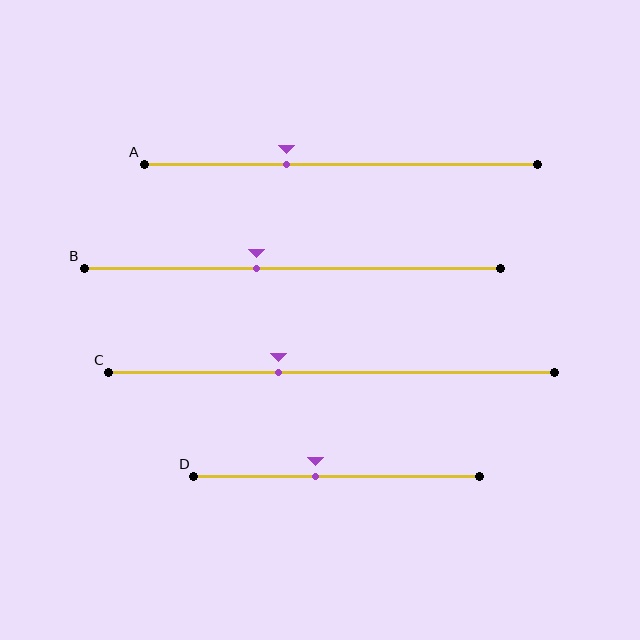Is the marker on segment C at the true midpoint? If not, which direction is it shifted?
No, the marker on segment C is shifted to the left by about 12% of the segment length.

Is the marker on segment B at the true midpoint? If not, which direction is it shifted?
No, the marker on segment B is shifted to the left by about 8% of the segment length.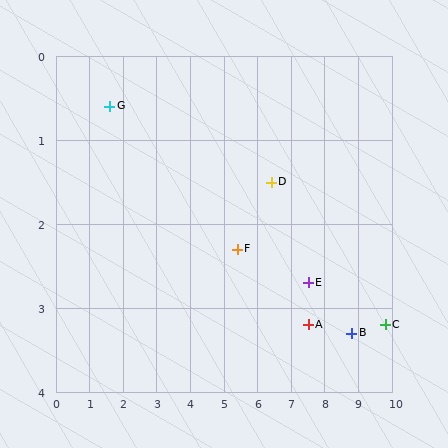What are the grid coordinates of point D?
Point D is at approximately (6.4, 1.5).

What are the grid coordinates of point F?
Point F is at approximately (5.4, 2.3).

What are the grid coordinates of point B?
Point B is at approximately (8.8, 3.3).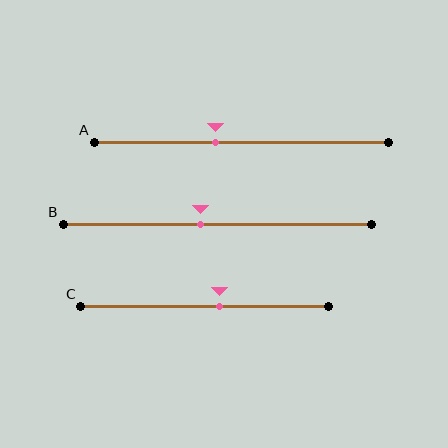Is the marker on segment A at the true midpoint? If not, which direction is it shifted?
No, the marker on segment A is shifted to the left by about 9% of the segment length.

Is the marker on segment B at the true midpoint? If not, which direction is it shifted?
No, the marker on segment B is shifted to the left by about 5% of the segment length.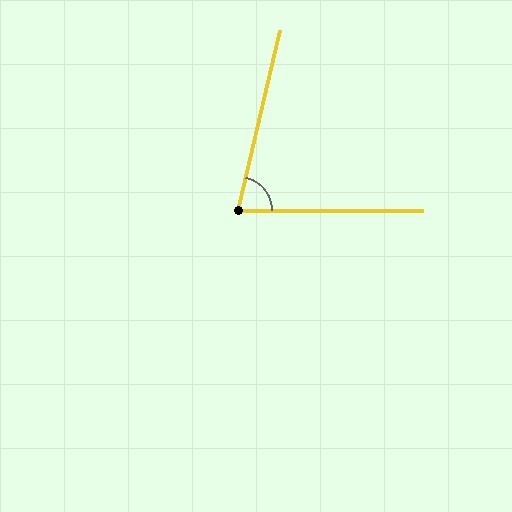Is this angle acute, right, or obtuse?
It is acute.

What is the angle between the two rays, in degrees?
Approximately 77 degrees.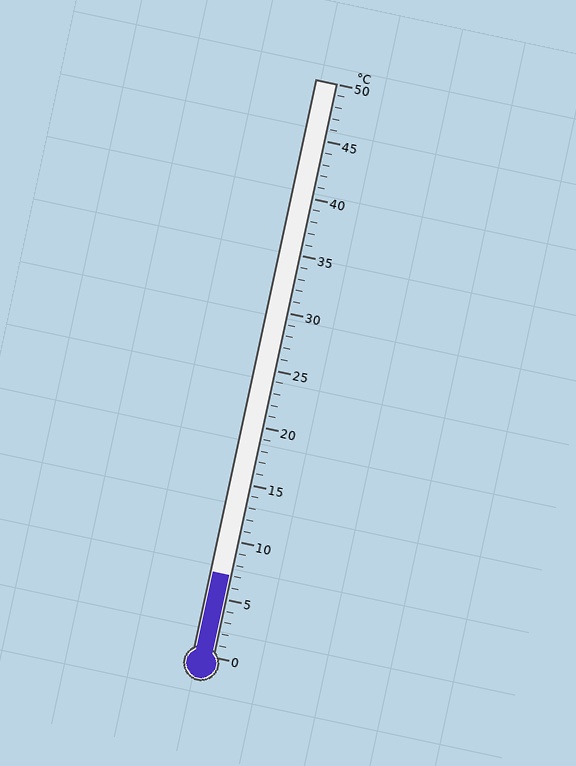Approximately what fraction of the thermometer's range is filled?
The thermometer is filled to approximately 15% of its range.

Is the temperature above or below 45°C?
The temperature is below 45°C.